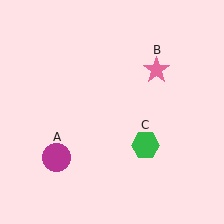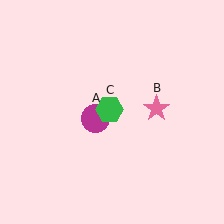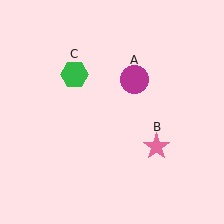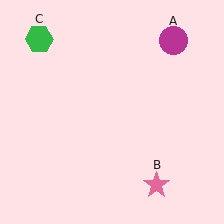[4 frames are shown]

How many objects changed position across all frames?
3 objects changed position: magenta circle (object A), pink star (object B), green hexagon (object C).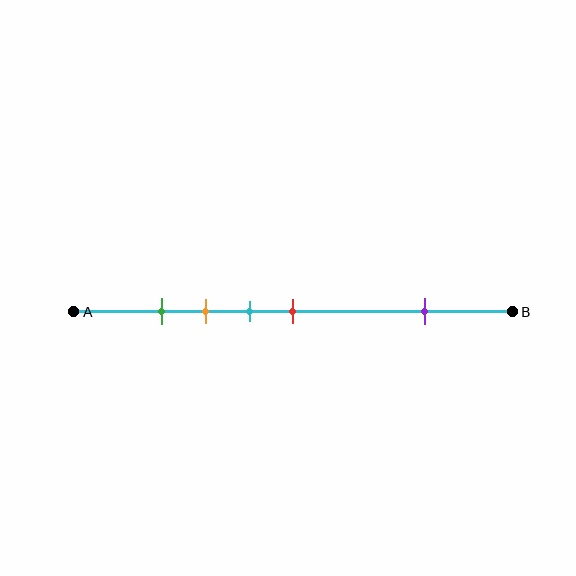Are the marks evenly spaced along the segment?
No, the marks are not evenly spaced.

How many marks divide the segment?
There are 5 marks dividing the segment.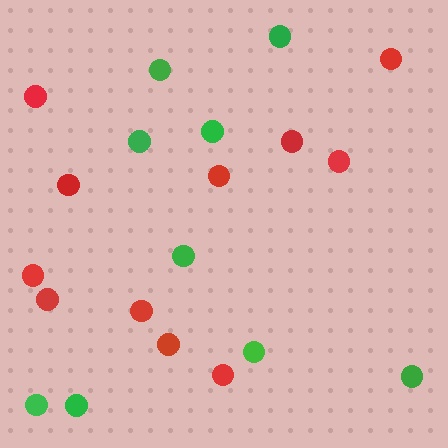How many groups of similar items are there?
There are 2 groups: one group of green circles (9) and one group of red circles (11).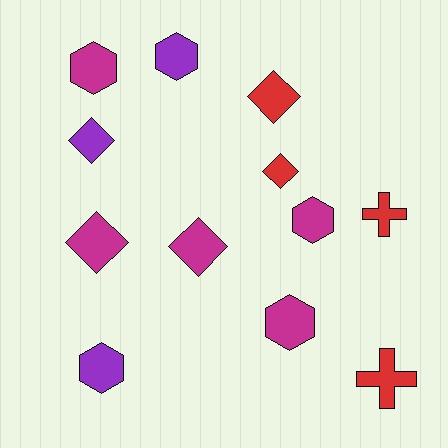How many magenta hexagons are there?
There are 3 magenta hexagons.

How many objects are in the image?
There are 12 objects.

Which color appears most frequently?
Magenta, with 5 objects.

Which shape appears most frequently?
Hexagon, with 5 objects.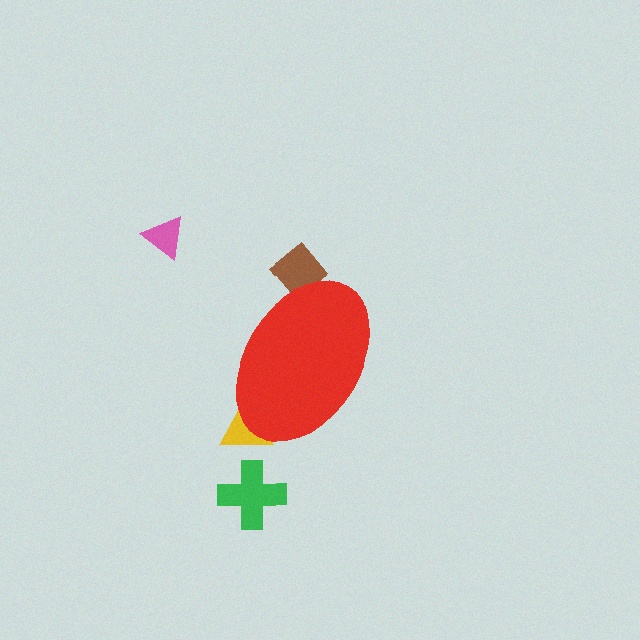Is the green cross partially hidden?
No, the green cross is fully visible.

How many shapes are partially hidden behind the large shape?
2 shapes are partially hidden.